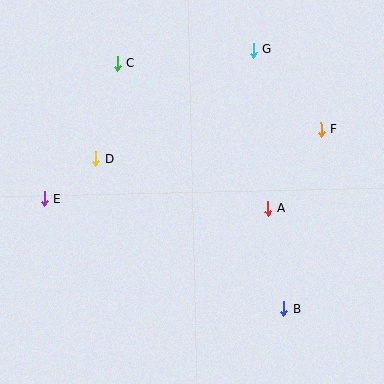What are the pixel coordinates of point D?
Point D is at (96, 159).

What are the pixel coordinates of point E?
Point E is at (44, 199).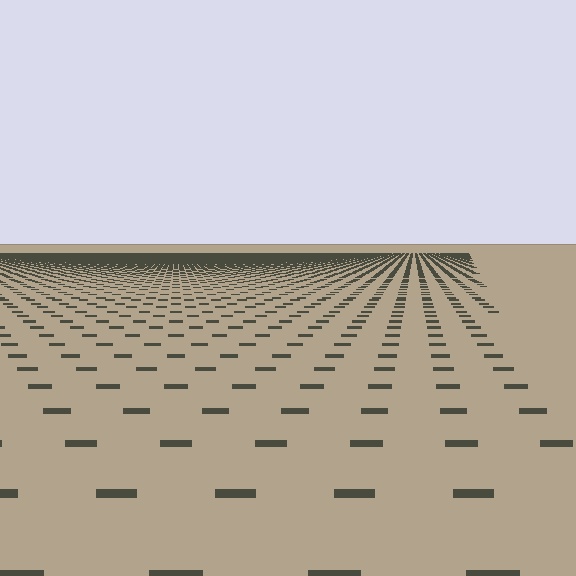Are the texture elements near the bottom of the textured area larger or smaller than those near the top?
Larger. Near the bottom, elements are closer to the viewer and appear at a bigger on-screen size.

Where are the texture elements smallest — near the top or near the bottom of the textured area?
Near the top.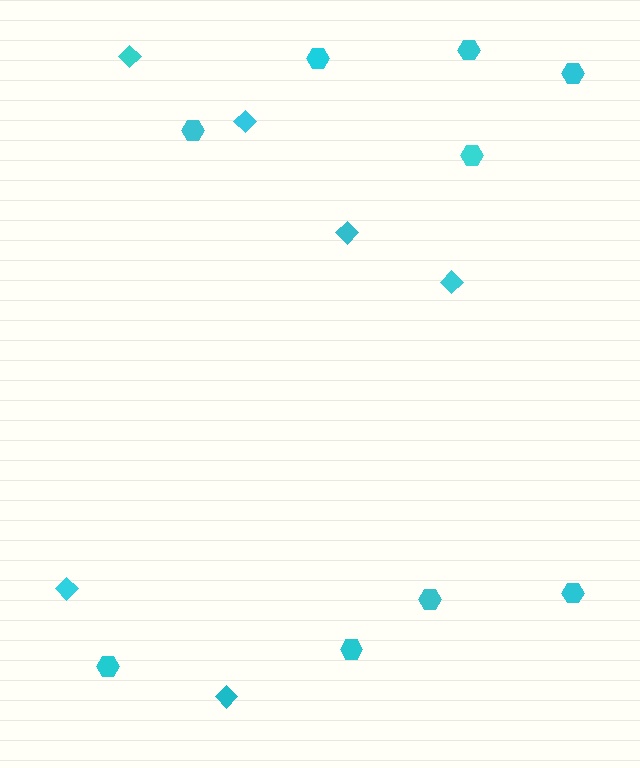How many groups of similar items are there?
There are 2 groups: one group of hexagons (9) and one group of diamonds (6).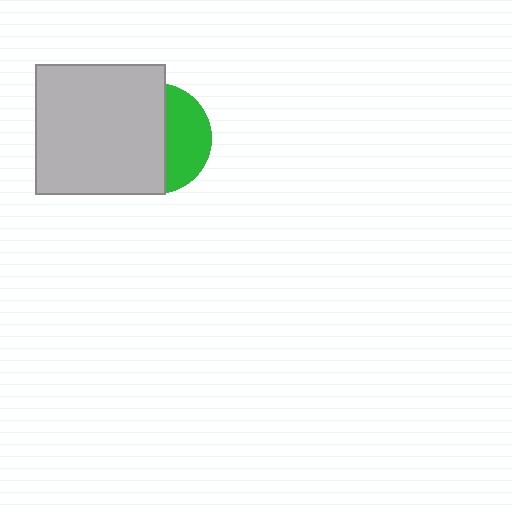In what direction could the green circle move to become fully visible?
The green circle could move right. That would shift it out from behind the light gray square entirely.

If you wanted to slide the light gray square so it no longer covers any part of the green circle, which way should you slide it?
Slide it left — that is the most direct way to separate the two shapes.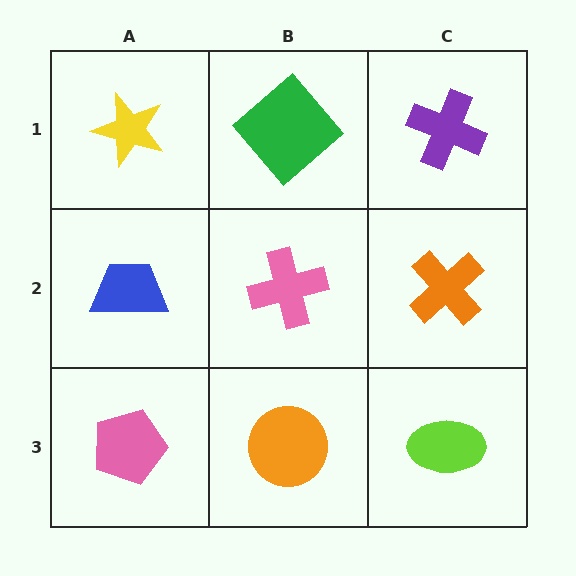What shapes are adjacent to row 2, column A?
A yellow star (row 1, column A), a pink pentagon (row 3, column A), a pink cross (row 2, column B).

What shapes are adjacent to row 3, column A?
A blue trapezoid (row 2, column A), an orange circle (row 3, column B).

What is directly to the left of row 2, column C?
A pink cross.